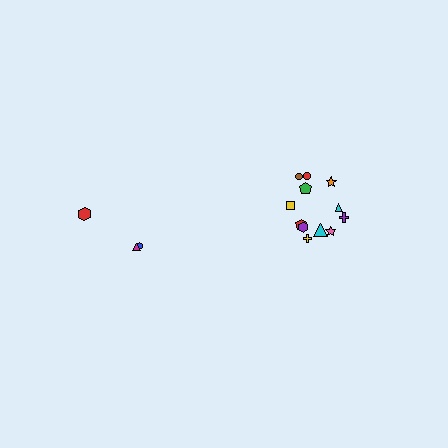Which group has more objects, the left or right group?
The right group.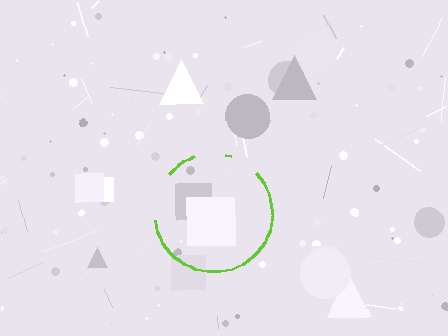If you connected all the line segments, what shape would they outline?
They would outline a circle.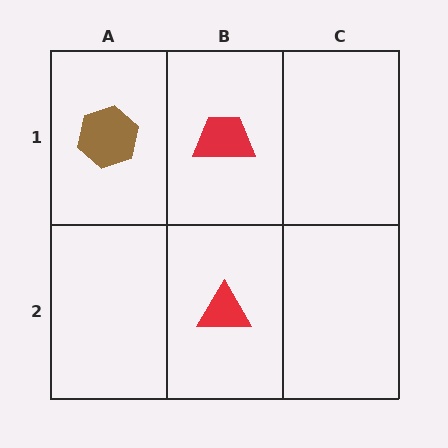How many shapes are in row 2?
1 shape.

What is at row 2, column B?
A red triangle.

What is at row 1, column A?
A brown hexagon.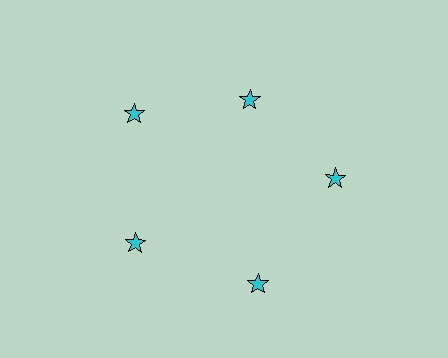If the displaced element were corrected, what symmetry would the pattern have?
It would have 5-fold rotational symmetry — the pattern would map onto itself every 72 degrees.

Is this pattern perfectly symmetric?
No. The 5 cyan stars are arranged in a ring, but one element near the 1 o'clock position is pulled inward toward the center, breaking the 5-fold rotational symmetry.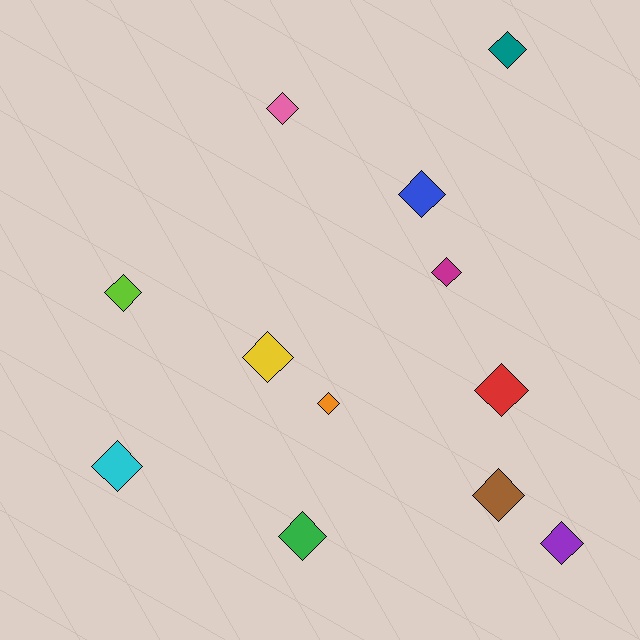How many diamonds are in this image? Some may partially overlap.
There are 12 diamonds.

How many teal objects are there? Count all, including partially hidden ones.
There is 1 teal object.